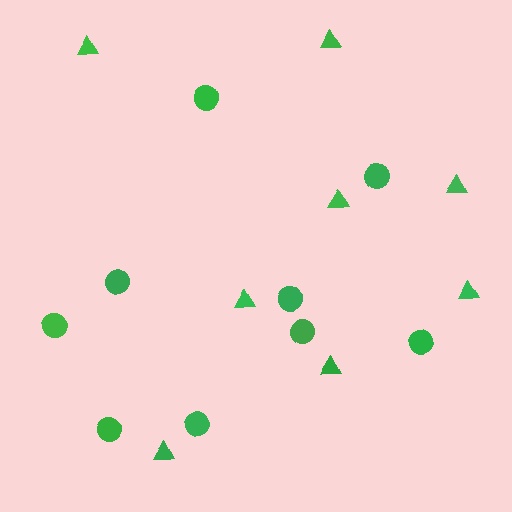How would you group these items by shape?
There are 2 groups: one group of circles (9) and one group of triangles (8).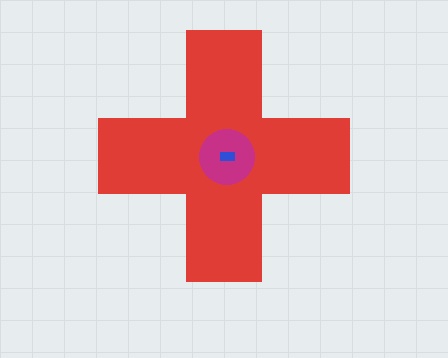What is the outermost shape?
The red cross.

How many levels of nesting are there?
3.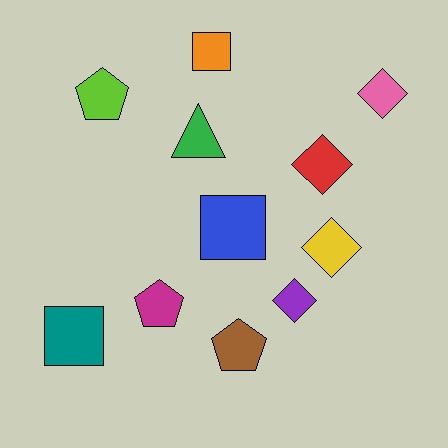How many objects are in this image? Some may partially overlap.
There are 11 objects.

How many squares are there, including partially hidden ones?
There are 3 squares.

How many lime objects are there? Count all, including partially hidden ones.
There is 1 lime object.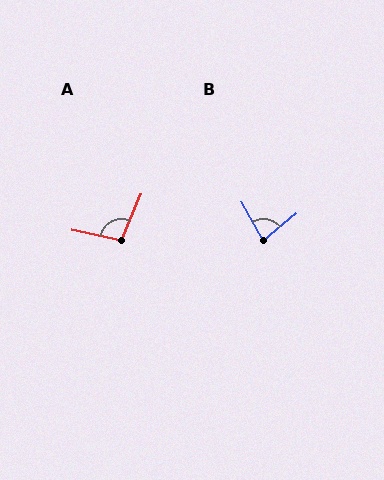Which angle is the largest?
A, at approximately 101 degrees.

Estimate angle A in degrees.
Approximately 101 degrees.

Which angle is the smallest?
B, at approximately 81 degrees.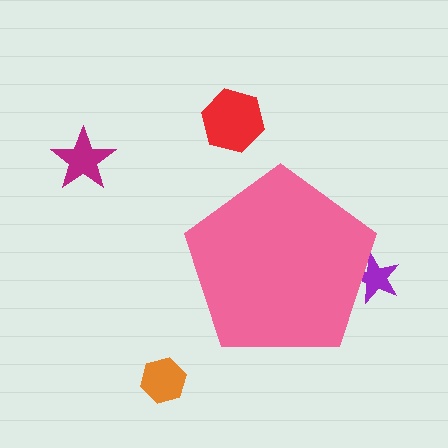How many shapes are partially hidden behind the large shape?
1 shape is partially hidden.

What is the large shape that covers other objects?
A pink pentagon.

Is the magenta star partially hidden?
No, the magenta star is fully visible.